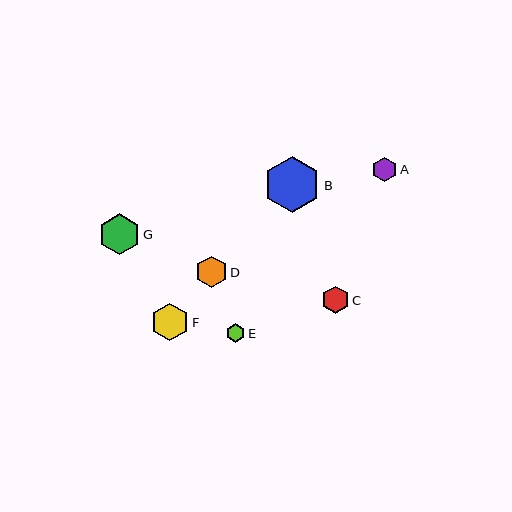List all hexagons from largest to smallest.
From largest to smallest: B, G, F, D, C, A, E.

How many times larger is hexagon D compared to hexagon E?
Hexagon D is approximately 1.7 times the size of hexagon E.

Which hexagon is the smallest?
Hexagon E is the smallest with a size of approximately 19 pixels.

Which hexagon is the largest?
Hexagon B is the largest with a size of approximately 57 pixels.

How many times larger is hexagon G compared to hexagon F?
Hexagon G is approximately 1.1 times the size of hexagon F.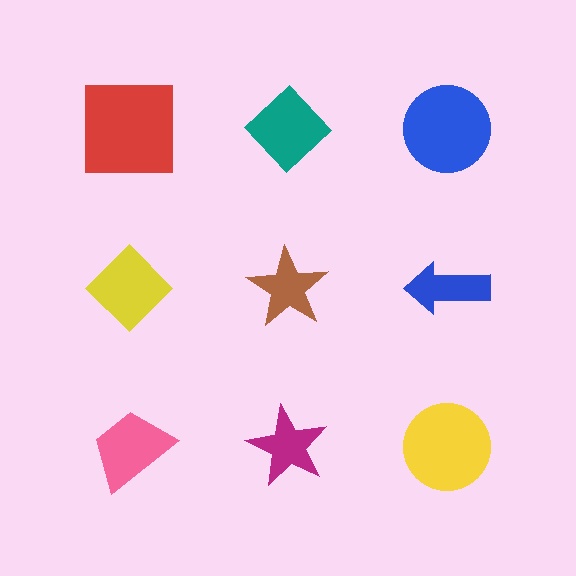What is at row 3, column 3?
A yellow circle.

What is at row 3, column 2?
A magenta star.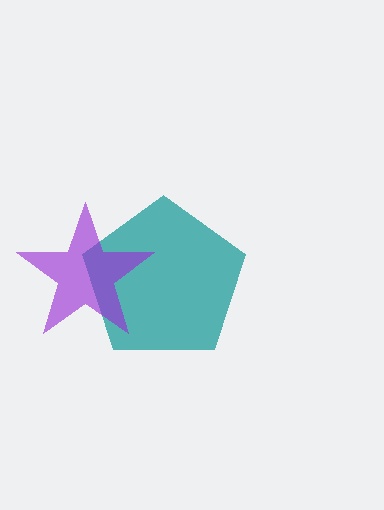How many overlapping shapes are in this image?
There are 2 overlapping shapes in the image.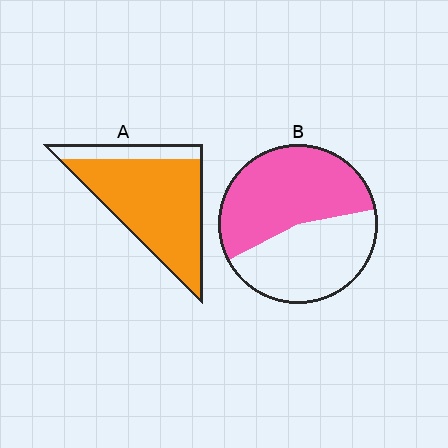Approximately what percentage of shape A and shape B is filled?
A is approximately 80% and B is approximately 55%.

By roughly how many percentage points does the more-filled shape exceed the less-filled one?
By roughly 30 percentage points (A over B).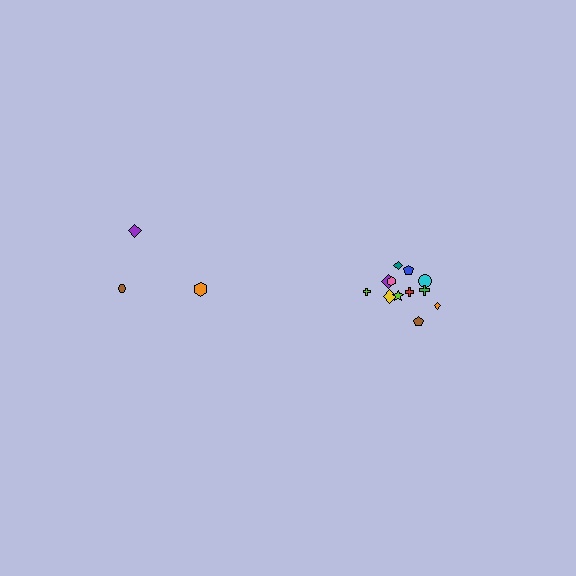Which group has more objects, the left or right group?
The right group.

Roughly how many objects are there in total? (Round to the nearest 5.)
Roughly 15 objects in total.